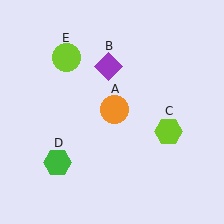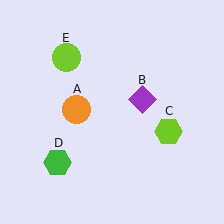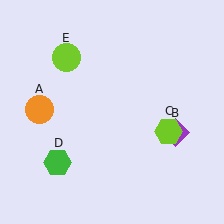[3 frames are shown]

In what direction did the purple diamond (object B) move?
The purple diamond (object B) moved down and to the right.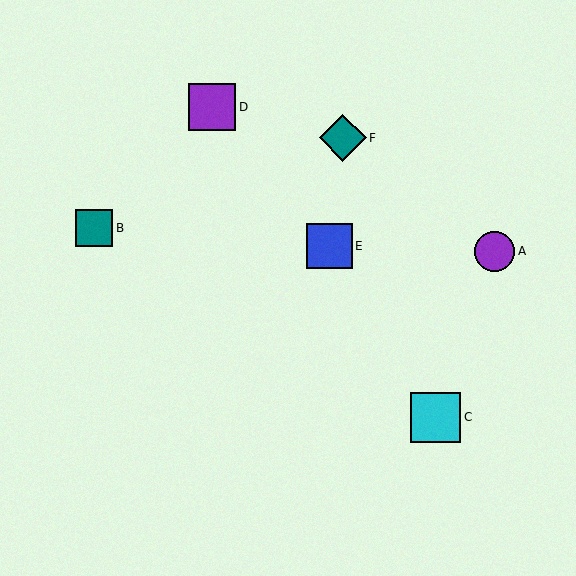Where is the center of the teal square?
The center of the teal square is at (94, 228).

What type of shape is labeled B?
Shape B is a teal square.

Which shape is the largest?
The cyan square (labeled C) is the largest.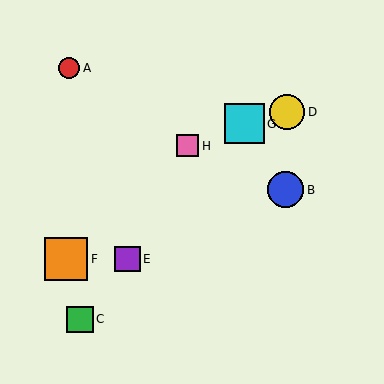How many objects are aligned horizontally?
2 objects (E, F) are aligned horizontally.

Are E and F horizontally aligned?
Yes, both are at y≈259.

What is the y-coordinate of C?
Object C is at y≈319.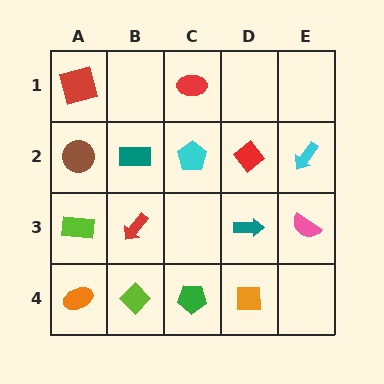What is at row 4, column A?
An orange ellipse.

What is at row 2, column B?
A teal rectangle.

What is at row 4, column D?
An orange square.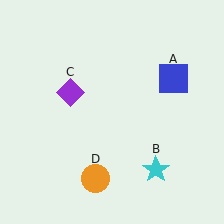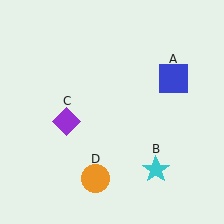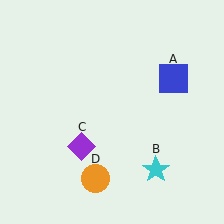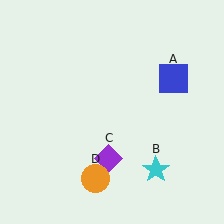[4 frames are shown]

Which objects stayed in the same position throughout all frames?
Blue square (object A) and cyan star (object B) and orange circle (object D) remained stationary.